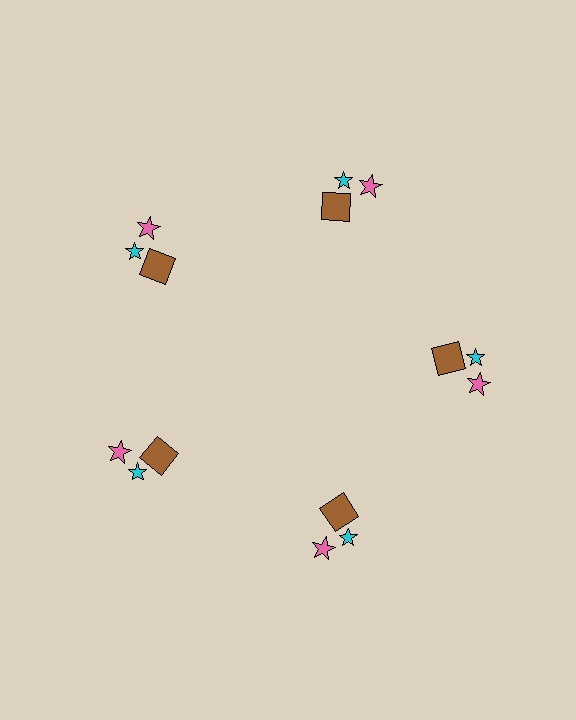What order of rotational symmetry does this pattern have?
This pattern has 5-fold rotational symmetry.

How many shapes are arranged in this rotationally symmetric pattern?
There are 15 shapes, arranged in 5 groups of 3.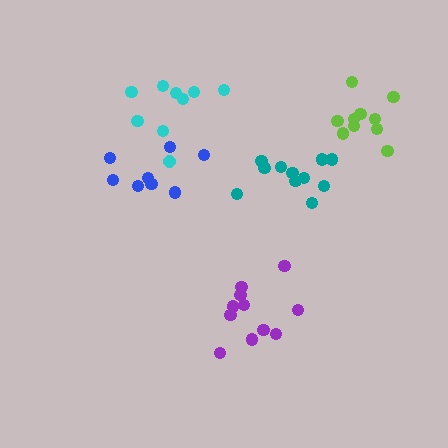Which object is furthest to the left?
The blue cluster is leftmost.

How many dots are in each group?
Group 1: 9 dots, Group 2: 8 dots, Group 3: 11 dots, Group 4: 11 dots, Group 5: 10 dots (49 total).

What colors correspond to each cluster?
The clusters are colored: cyan, blue, teal, purple, lime.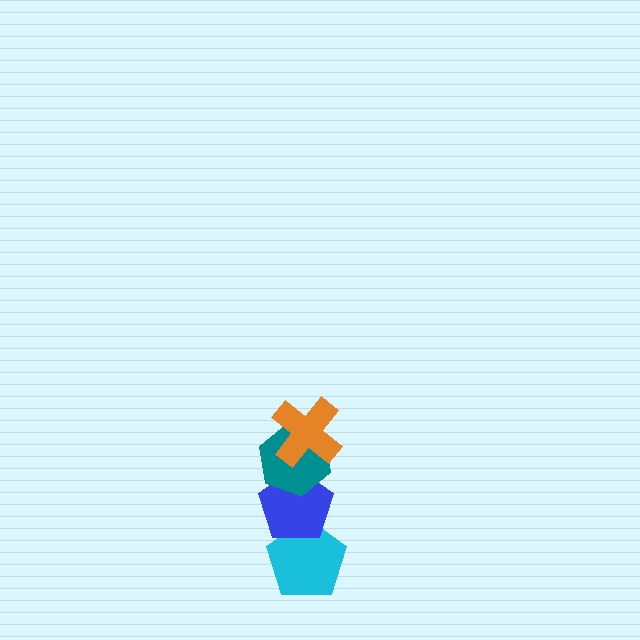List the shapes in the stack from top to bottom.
From top to bottom: the orange cross, the teal hexagon, the blue pentagon, the cyan pentagon.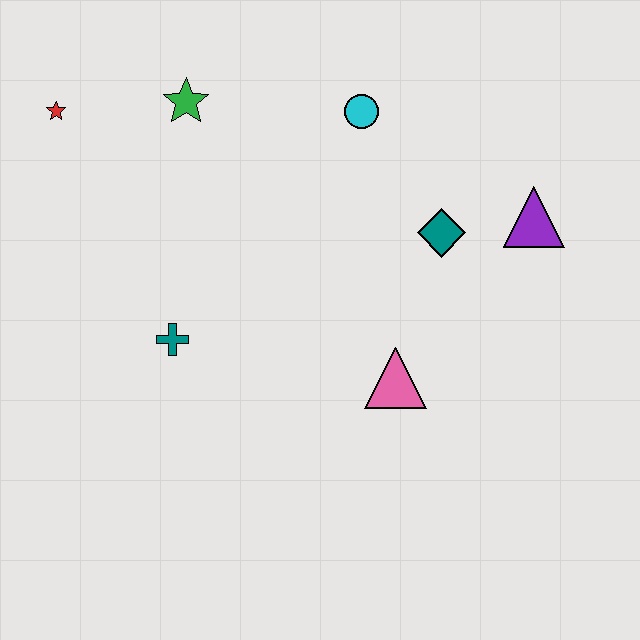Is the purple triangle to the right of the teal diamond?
Yes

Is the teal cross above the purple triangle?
No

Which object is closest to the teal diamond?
The purple triangle is closest to the teal diamond.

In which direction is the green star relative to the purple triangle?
The green star is to the left of the purple triangle.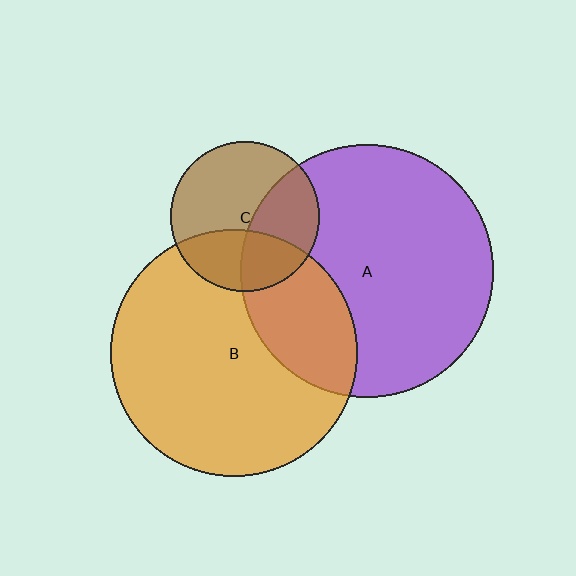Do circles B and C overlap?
Yes.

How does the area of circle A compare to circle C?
Approximately 2.9 times.